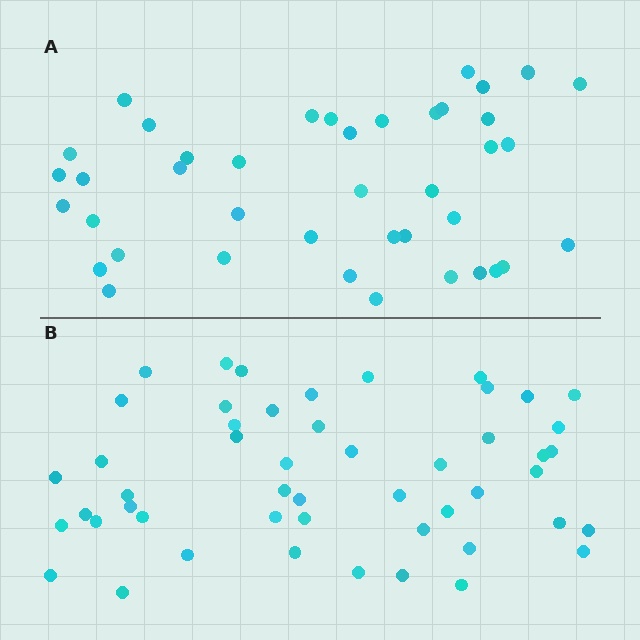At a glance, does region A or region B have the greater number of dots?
Region B (the bottom region) has more dots.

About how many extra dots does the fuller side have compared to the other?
Region B has roughly 8 or so more dots than region A.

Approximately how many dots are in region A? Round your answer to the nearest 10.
About 40 dots. (The exact count is 41, which rounds to 40.)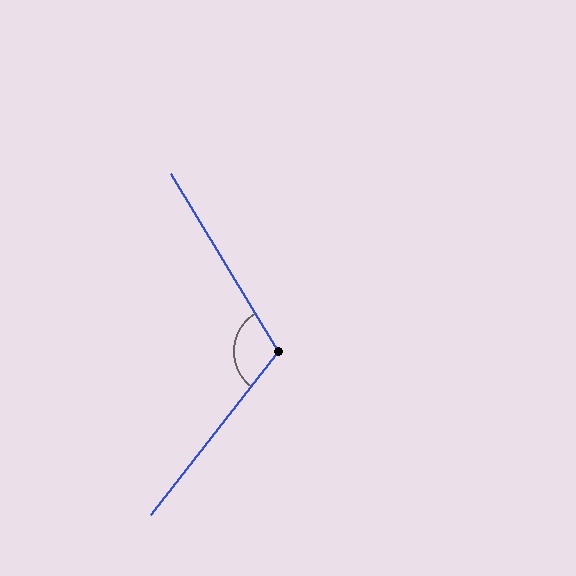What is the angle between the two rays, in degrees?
Approximately 111 degrees.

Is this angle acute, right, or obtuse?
It is obtuse.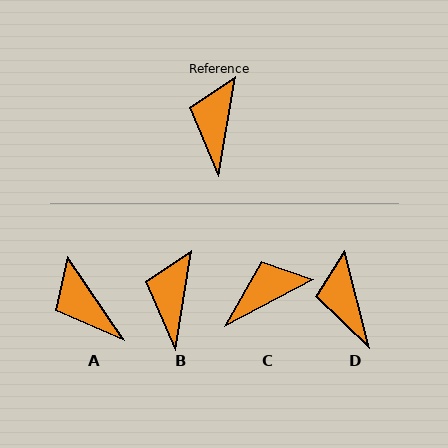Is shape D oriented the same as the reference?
No, it is off by about 24 degrees.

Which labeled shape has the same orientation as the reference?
B.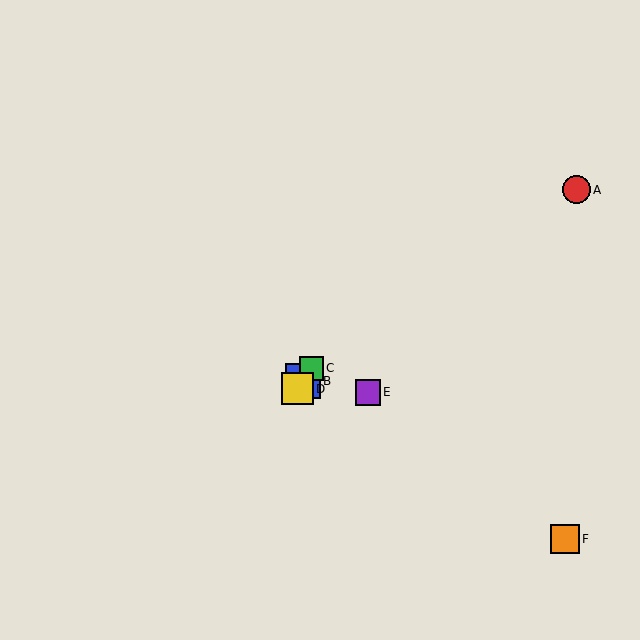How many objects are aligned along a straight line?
3 objects (B, C, D) are aligned along a straight line.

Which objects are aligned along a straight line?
Objects B, C, D are aligned along a straight line.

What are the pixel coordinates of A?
Object A is at (577, 190).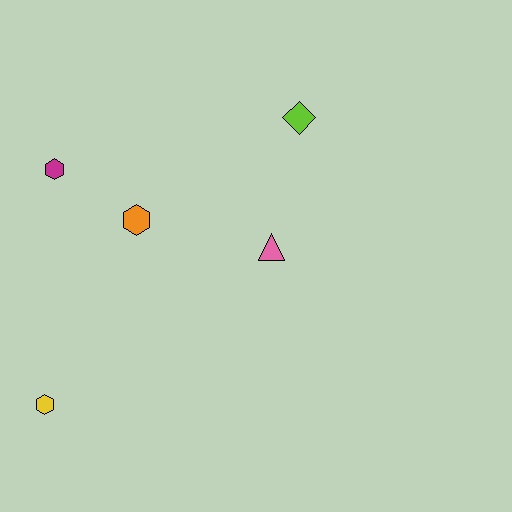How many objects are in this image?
There are 5 objects.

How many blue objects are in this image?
There are no blue objects.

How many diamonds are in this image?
There is 1 diamond.